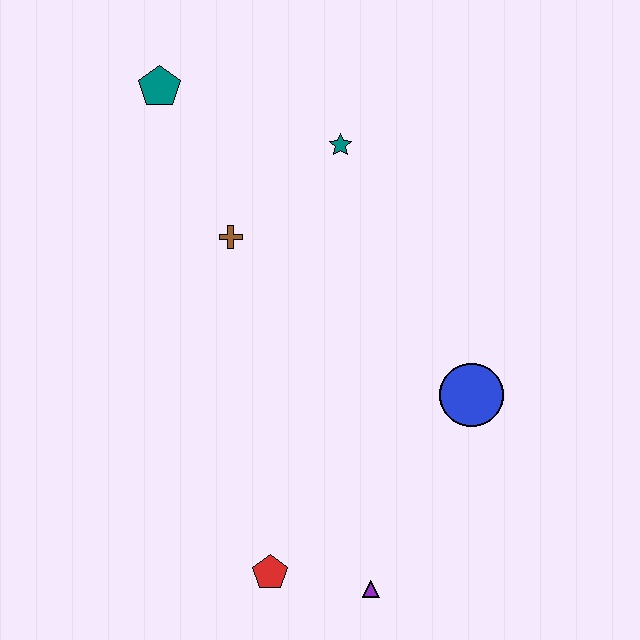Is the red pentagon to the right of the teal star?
No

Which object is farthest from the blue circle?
The teal pentagon is farthest from the blue circle.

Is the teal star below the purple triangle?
No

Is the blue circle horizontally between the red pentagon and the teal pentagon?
No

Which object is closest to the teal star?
The brown cross is closest to the teal star.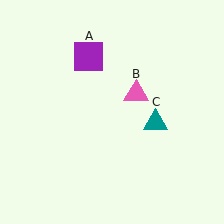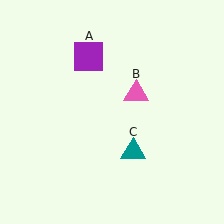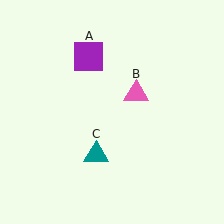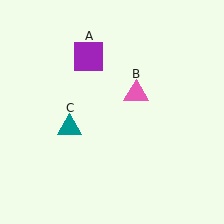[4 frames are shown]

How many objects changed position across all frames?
1 object changed position: teal triangle (object C).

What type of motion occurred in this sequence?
The teal triangle (object C) rotated clockwise around the center of the scene.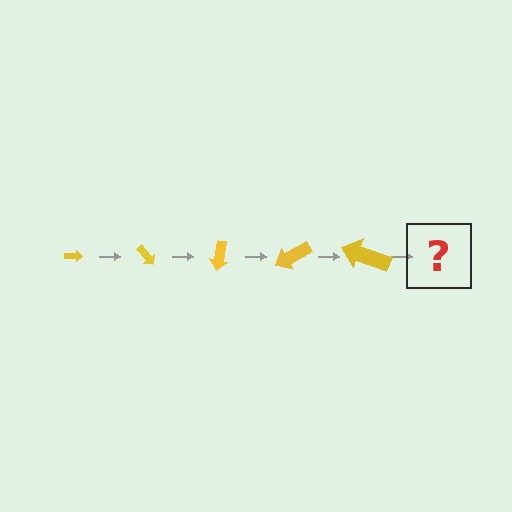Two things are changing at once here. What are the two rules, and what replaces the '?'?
The two rules are that the arrow grows larger each step and it rotates 50 degrees each step. The '?' should be an arrow, larger than the previous one and rotated 250 degrees from the start.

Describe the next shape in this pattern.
It should be an arrow, larger than the previous one and rotated 250 degrees from the start.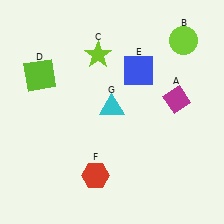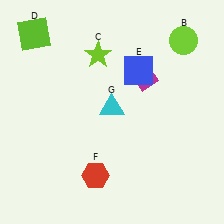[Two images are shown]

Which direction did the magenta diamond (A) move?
The magenta diamond (A) moved left.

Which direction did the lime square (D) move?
The lime square (D) moved up.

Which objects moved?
The objects that moved are: the magenta diamond (A), the lime square (D).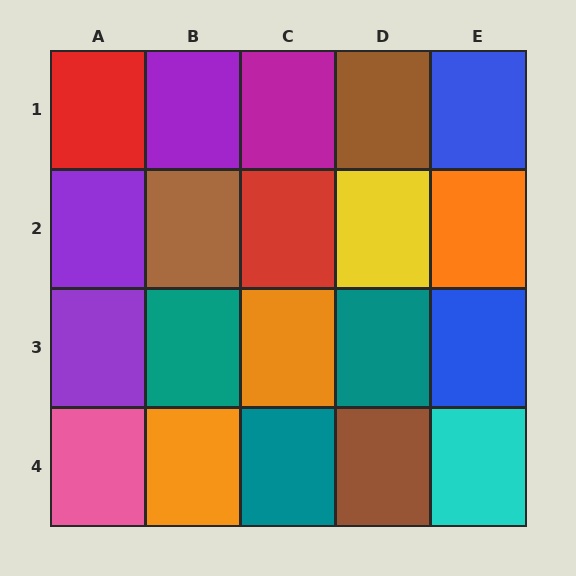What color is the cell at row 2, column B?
Brown.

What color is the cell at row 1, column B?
Purple.